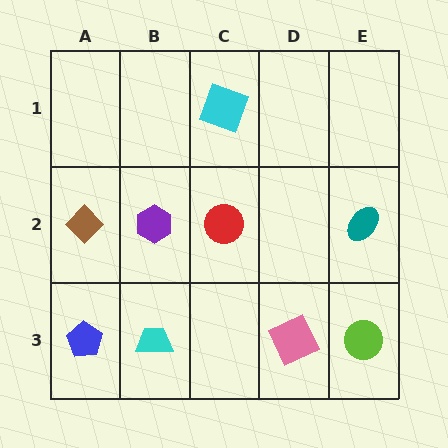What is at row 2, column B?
A purple hexagon.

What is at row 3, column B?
A cyan trapezoid.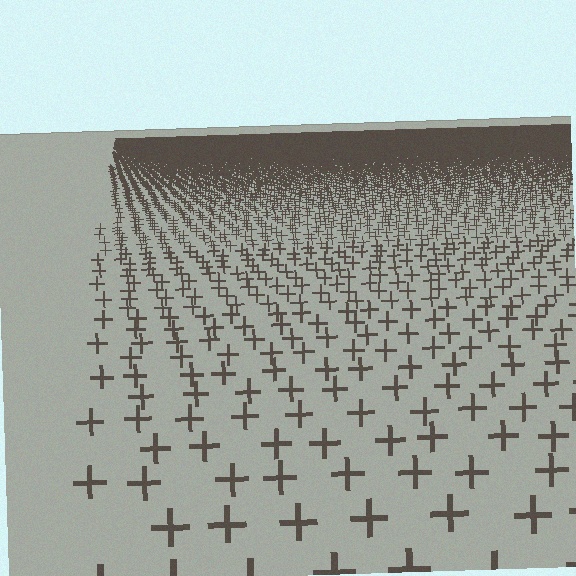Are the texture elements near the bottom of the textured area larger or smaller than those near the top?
Larger. Near the bottom, elements are closer to the viewer and appear at a bigger on-screen size.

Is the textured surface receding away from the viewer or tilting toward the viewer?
The surface is receding away from the viewer. Texture elements get smaller and denser toward the top.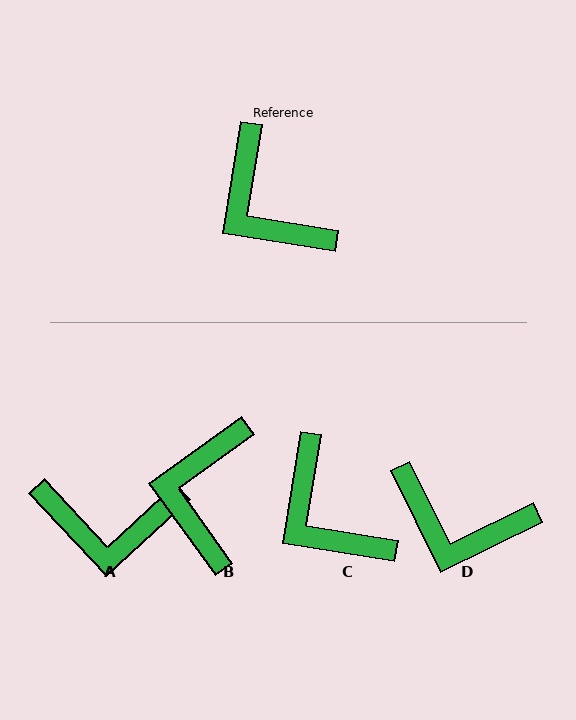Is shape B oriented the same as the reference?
No, it is off by about 45 degrees.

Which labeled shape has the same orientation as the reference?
C.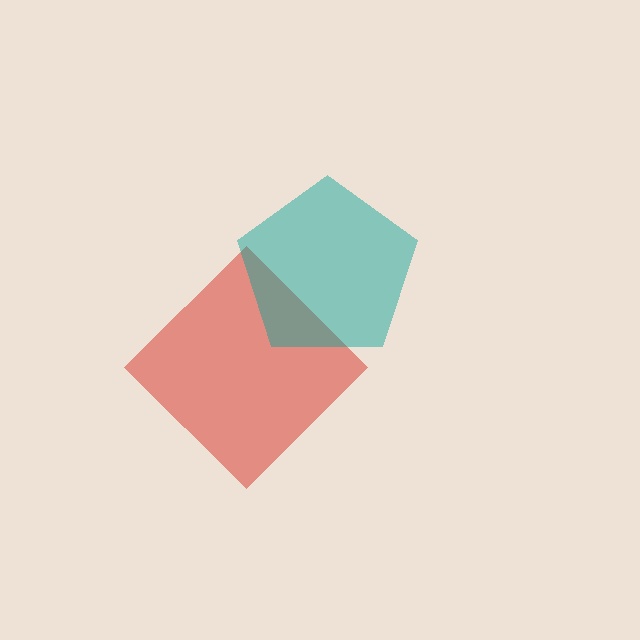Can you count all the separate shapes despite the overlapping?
Yes, there are 2 separate shapes.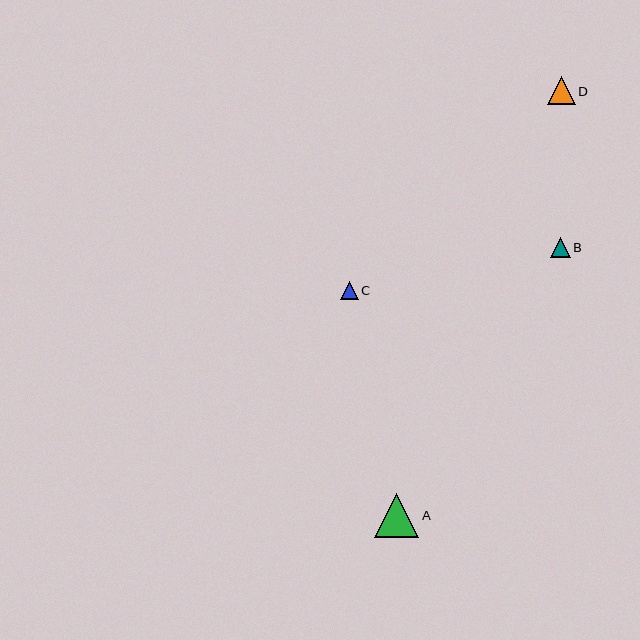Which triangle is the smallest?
Triangle C is the smallest with a size of approximately 18 pixels.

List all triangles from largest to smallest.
From largest to smallest: A, D, B, C.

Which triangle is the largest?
Triangle A is the largest with a size of approximately 44 pixels.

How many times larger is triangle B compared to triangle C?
Triangle B is approximately 1.1 times the size of triangle C.